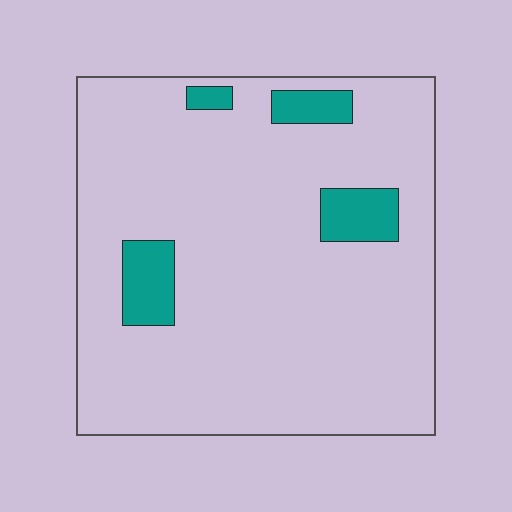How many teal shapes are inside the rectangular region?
4.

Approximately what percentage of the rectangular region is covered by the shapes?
Approximately 10%.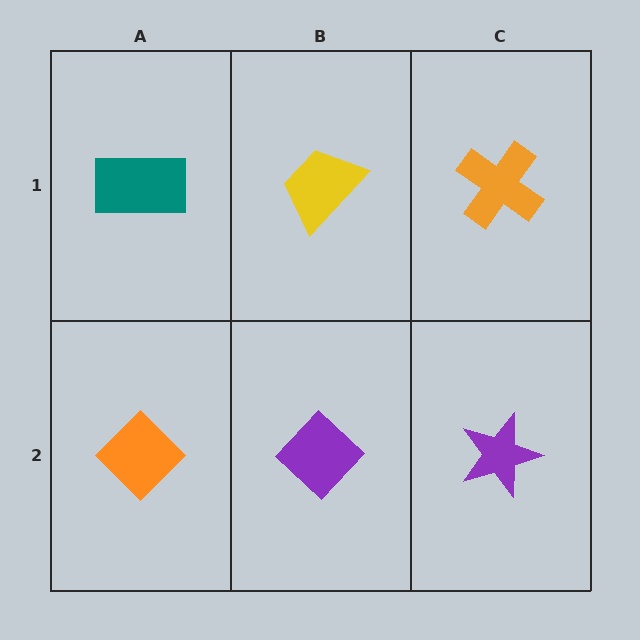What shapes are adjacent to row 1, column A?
An orange diamond (row 2, column A), a yellow trapezoid (row 1, column B).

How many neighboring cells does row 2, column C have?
2.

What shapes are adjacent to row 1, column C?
A purple star (row 2, column C), a yellow trapezoid (row 1, column B).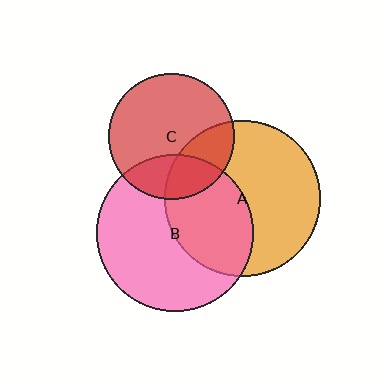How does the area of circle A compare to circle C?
Approximately 1.5 times.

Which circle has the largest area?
Circle B (pink).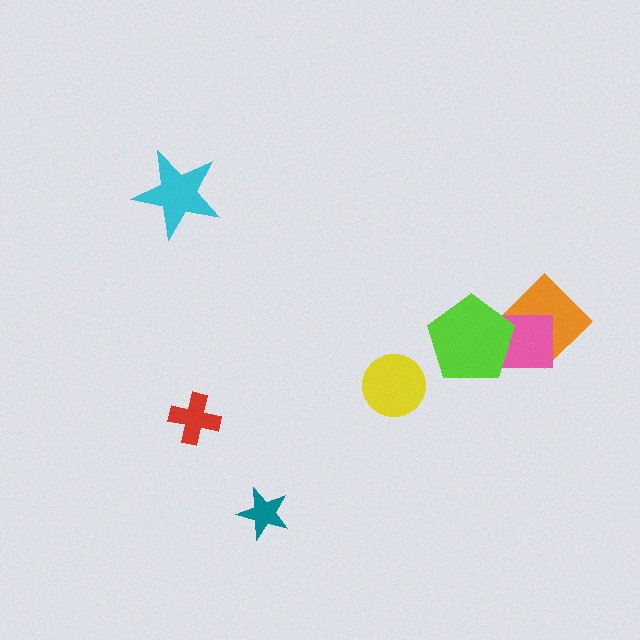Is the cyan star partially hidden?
No, no other shape covers it.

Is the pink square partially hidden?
Yes, it is partially covered by another shape.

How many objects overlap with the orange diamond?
2 objects overlap with the orange diamond.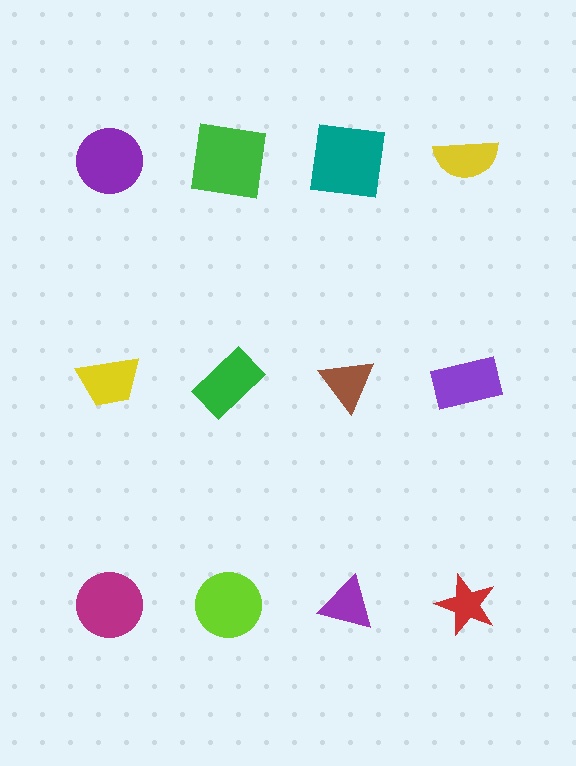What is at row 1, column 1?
A purple circle.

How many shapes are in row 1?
4 shapes.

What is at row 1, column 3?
A teal square.